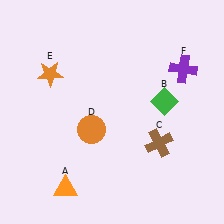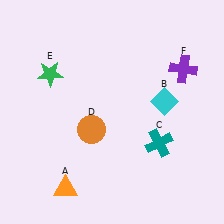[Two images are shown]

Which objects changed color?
B changed from green to cyan. C changed from brown to teal. E changed from orange to green.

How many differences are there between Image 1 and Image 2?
There are 3 differences between the two images.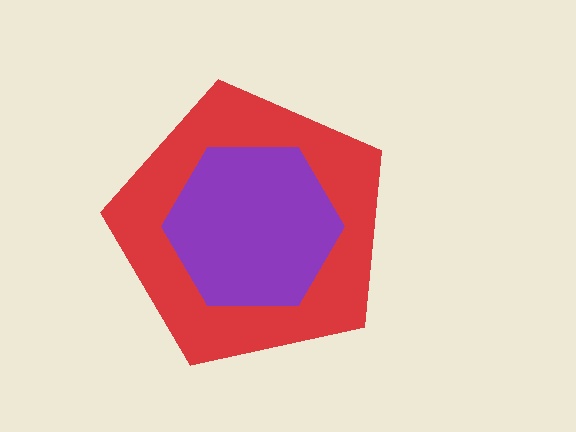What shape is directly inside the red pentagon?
The purple hexagon.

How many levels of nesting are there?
2.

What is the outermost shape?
The red pentagon.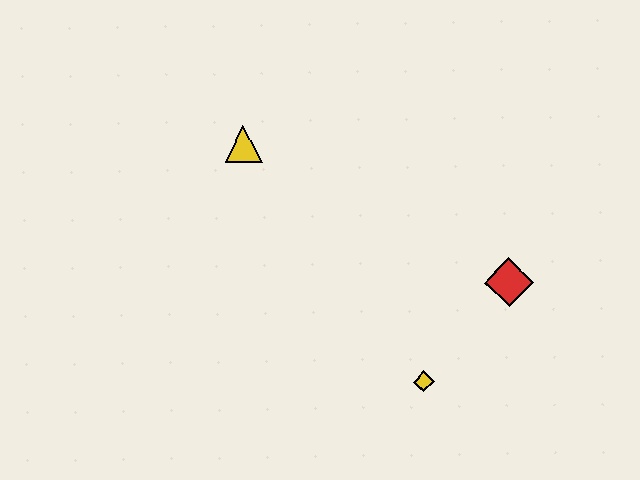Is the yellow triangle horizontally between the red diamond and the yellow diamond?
No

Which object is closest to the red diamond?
The yellow diamond is closest to the red diamond.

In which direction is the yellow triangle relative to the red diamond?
The yellow triangle is to the left of the red diamond.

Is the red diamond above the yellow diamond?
Yes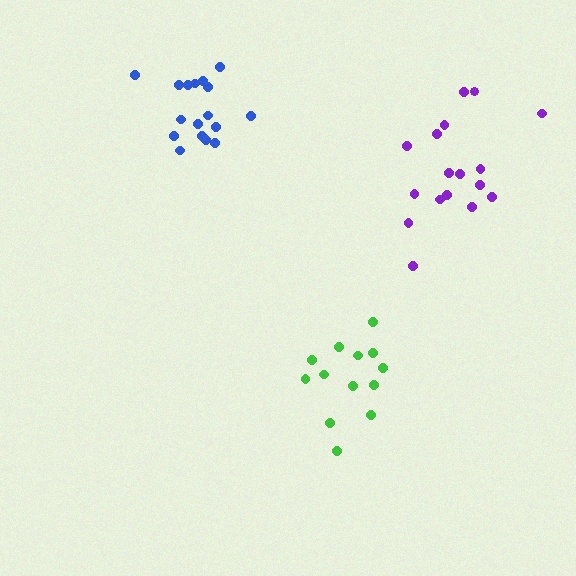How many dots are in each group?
Group 1: 17 dots, Group 2: 13 dots, Group 3: 17 dots (47 total).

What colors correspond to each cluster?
The clusters are colored: purple, green, blue.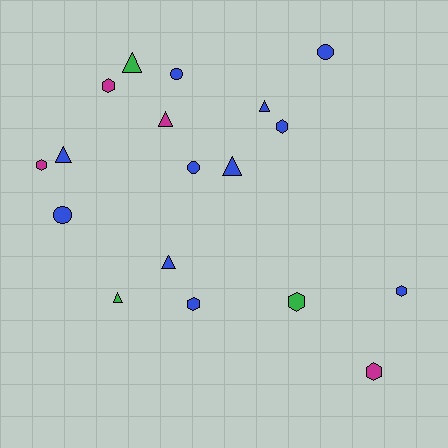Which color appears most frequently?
Blue, with 11 objects.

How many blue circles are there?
There are 4 blue circles.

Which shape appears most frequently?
Triangle, with 7 objects.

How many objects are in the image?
There are 18 objects.